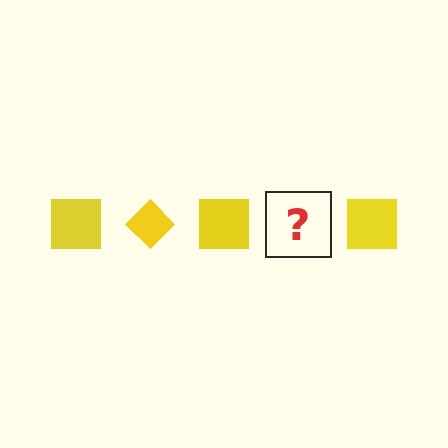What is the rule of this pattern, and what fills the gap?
The rule is that the pattern cycles through square, diamond shapes in yellow. The gap should be filled with a yellow diamond.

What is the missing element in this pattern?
The missing element is a yellow diamond.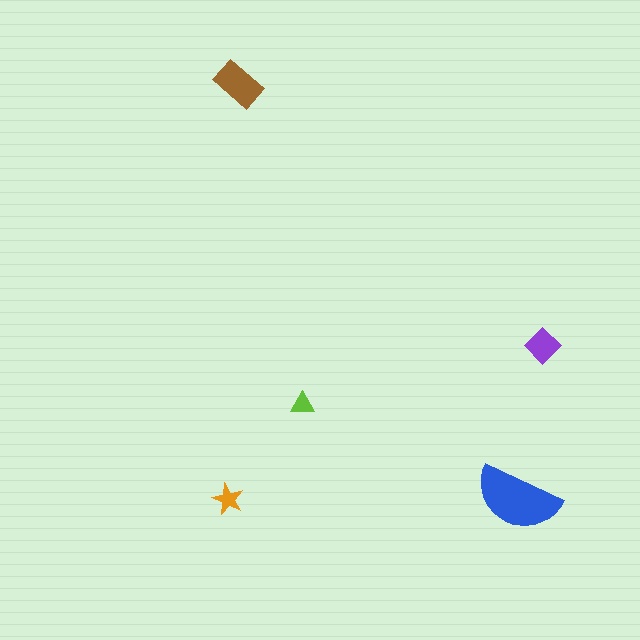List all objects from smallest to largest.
The lime triangle, the orange star, the purple diamond, the brown rectangle, the blue semicircle.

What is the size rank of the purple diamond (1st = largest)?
3rd.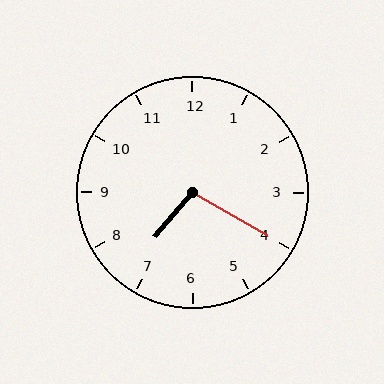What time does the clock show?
7:20.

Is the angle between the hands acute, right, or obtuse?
It is obtuse.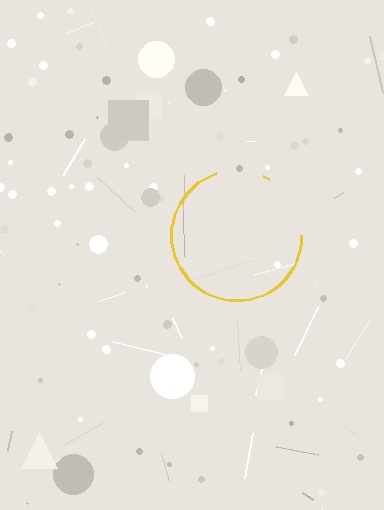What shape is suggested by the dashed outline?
The dashed outline suggests a circle.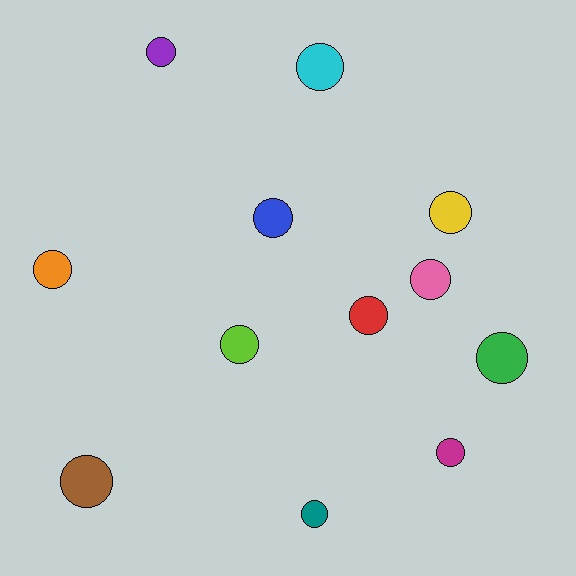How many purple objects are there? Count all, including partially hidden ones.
There is 1 purple object.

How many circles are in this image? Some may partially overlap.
There are 12 circles.